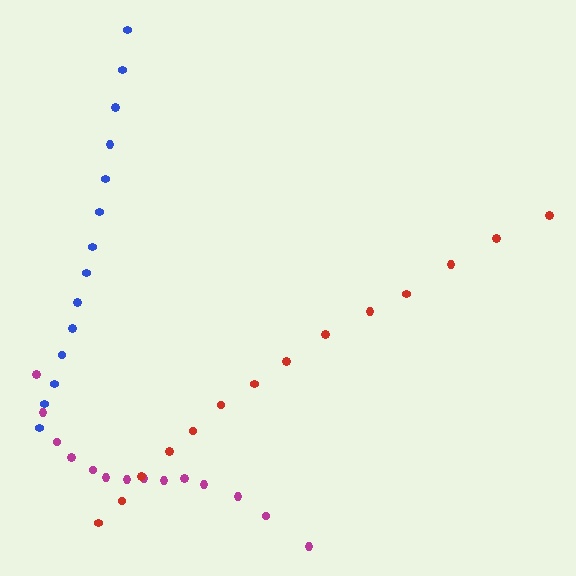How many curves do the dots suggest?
There are 3 distinct paths.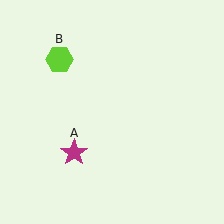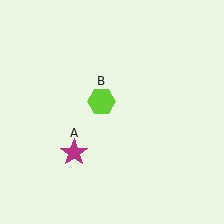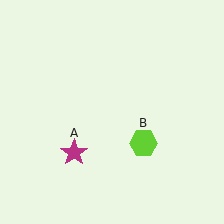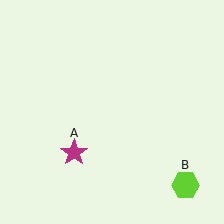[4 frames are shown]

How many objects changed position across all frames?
1 object changed position: lime hexagon (object B).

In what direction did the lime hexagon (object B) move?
The lime hexagon (object B) moved down and to the right.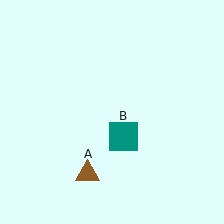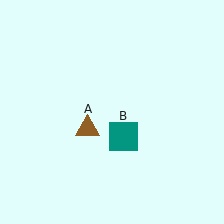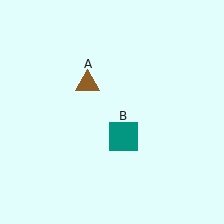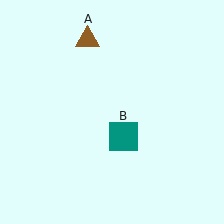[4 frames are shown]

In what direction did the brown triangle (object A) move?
The brown triangle (object A) moved up.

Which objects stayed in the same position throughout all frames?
Teal square (object B) remained stationary.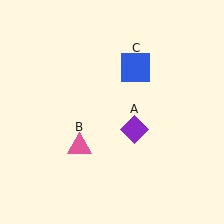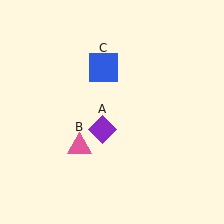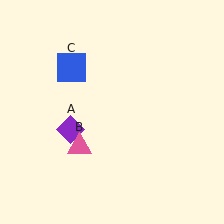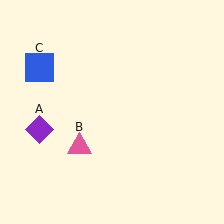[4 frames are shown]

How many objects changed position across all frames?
2 objects changed position: purple diamond (object A), blue square (object C).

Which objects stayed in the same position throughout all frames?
Pink triangle (object B) remained stationary.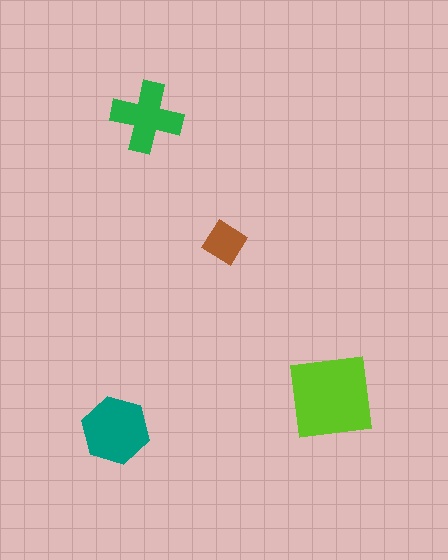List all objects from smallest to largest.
The brown diamond, the green cross, the teal hexagon, the lime square.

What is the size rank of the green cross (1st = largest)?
3rd.